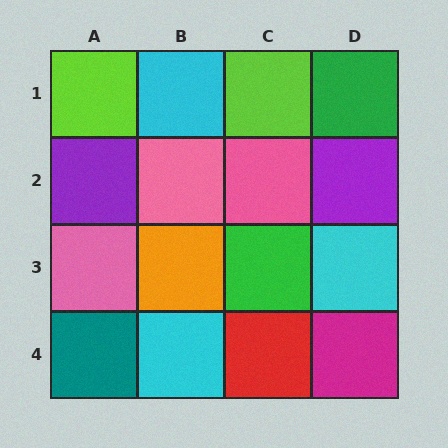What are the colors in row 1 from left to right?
Lime, cyan, lime, green.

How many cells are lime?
2 cells are lime.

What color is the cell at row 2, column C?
Pink.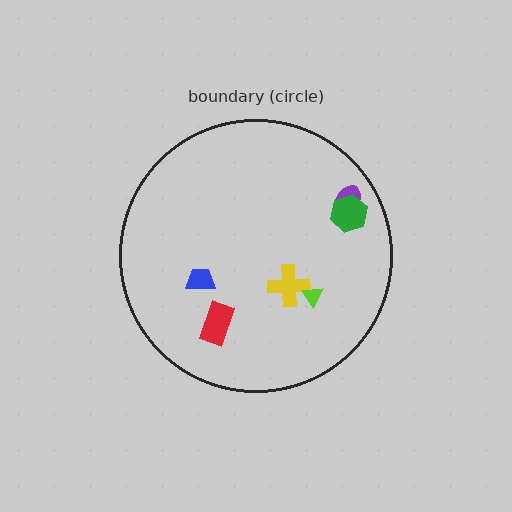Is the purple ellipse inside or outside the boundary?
Inside.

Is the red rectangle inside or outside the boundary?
Inside.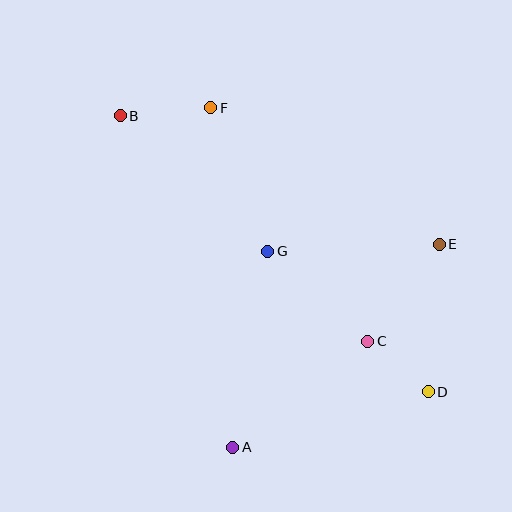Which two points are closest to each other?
Points C and D are closest to each other.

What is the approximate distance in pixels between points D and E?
The distance between D and E is approximately 148 pixels.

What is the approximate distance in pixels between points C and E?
The distance between C and E is approximately 120 pixels.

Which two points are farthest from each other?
Points B and D are farthest from each other.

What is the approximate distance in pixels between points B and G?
The distance between B and G is approximately 201 pixels.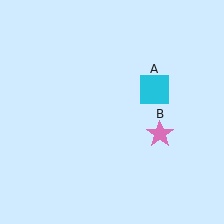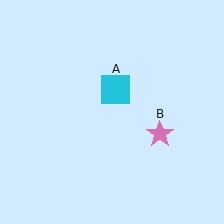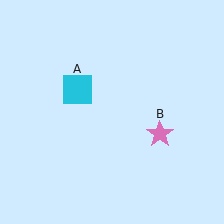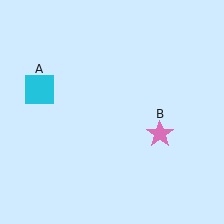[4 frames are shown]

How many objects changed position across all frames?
1 object changed position: cyan square (object A).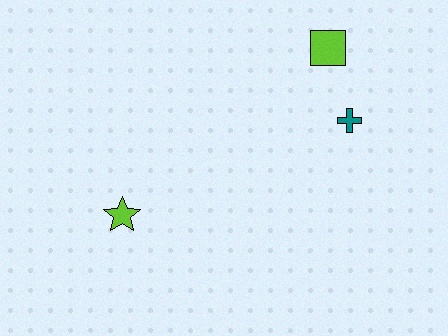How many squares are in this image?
There is 1 square.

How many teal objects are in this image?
There is 1 teal object.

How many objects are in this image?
There are 3 objects.